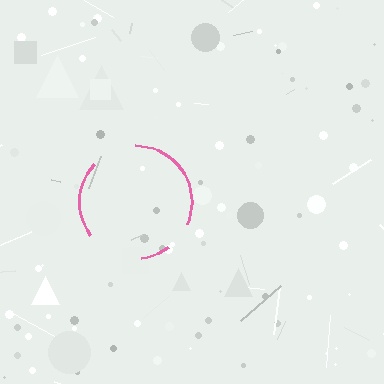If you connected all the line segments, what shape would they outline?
They would outline a circle.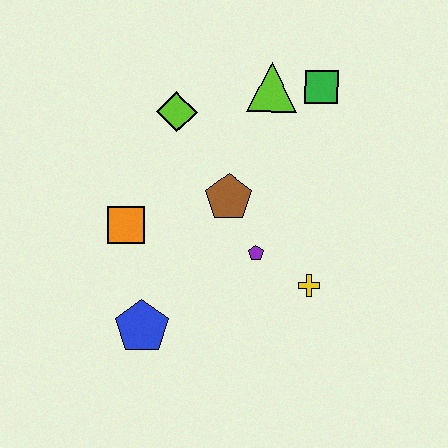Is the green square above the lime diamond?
Yes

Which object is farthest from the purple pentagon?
The green square is farthest from the purple pentagon.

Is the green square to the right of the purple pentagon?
Yes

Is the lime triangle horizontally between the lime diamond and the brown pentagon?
No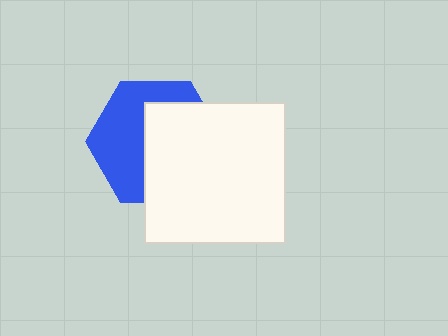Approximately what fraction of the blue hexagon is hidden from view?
Roughly 53% of the blue hexagon is hidden behind the white square.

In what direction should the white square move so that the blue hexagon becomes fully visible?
The white square should move right. That is the shortest direction to clear the overlap and leave the blue hexagon fully visible.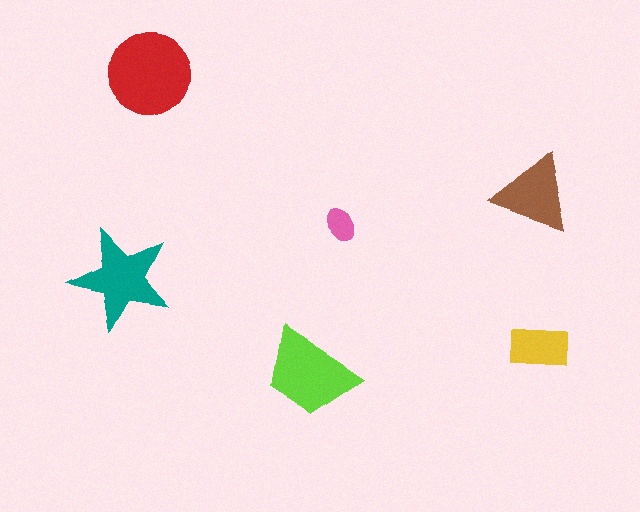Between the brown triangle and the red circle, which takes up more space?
The red circle.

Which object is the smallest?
The pink ellipse.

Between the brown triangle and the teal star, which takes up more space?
The teal star.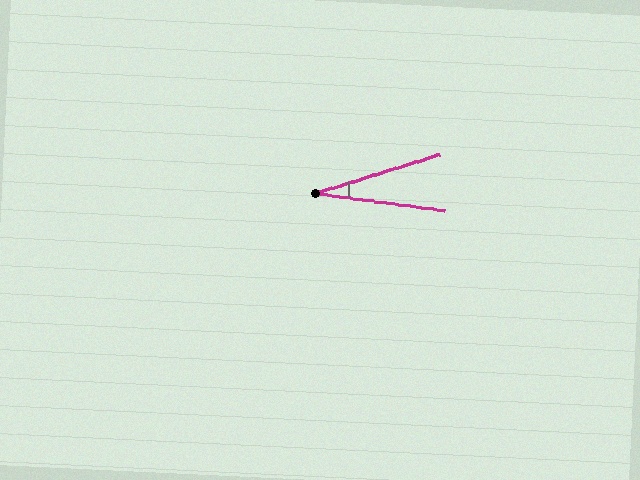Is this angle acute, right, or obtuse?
It is acute.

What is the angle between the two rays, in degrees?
Approximately 25 degrees.